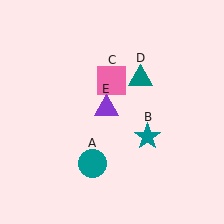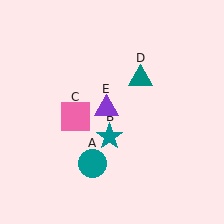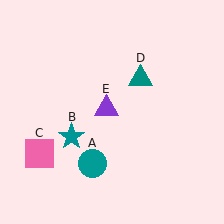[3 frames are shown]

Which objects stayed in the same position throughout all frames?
Teal circle (object A) and teal triangle (object D) and purple triangle (object E) remained stationary.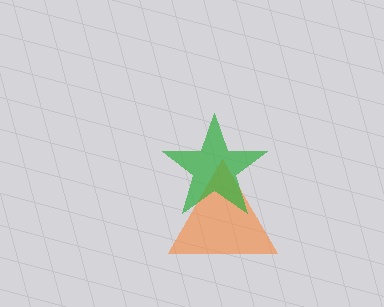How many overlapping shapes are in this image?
There are 2 overlapping shapes in the image.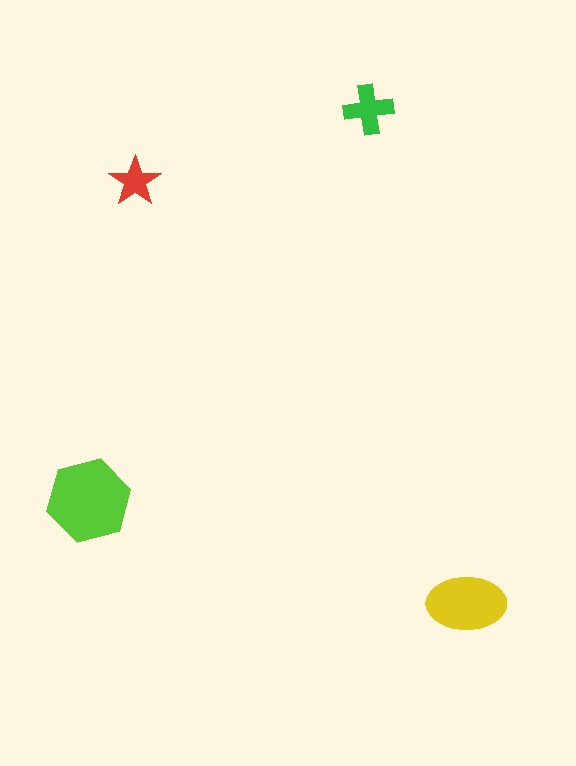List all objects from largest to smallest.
The lime hexagon, the yellow ellipse, the green cross, the red star.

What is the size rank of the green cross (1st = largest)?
3rd.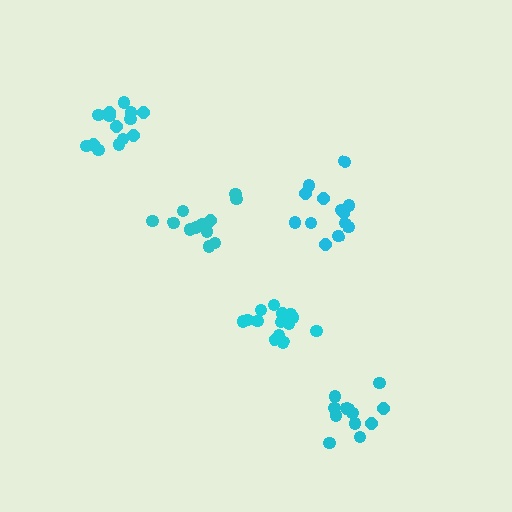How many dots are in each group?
Group 1: 13 dots, Group 2: 14 dots, Group 3: 14 dots, Group 4: 13 dots, Group 5: 13 dots (67 total).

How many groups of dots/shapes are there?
There are 5 groups.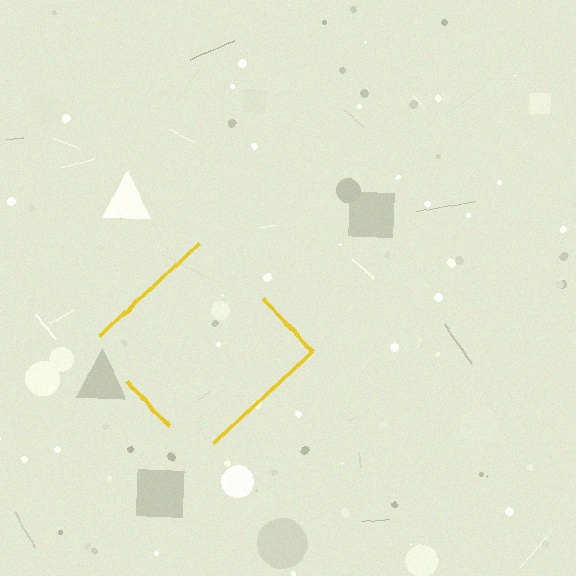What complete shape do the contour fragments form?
The contour fragments form a diamond.